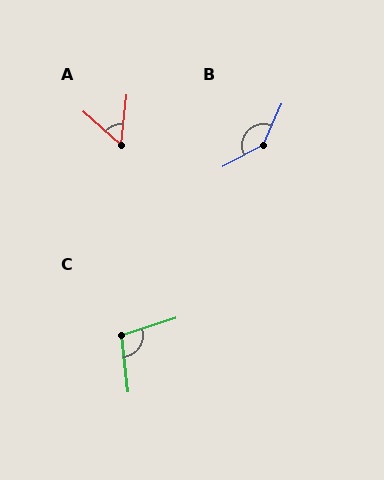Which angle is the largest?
B, at approximately 142 degrees.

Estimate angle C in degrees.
Approximately 102 degrees.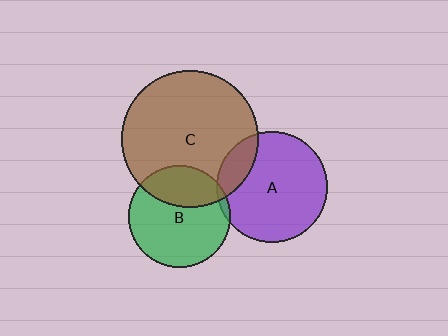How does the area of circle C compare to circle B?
Approximately 1.8 times.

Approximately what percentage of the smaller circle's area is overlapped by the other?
Approximately 15%.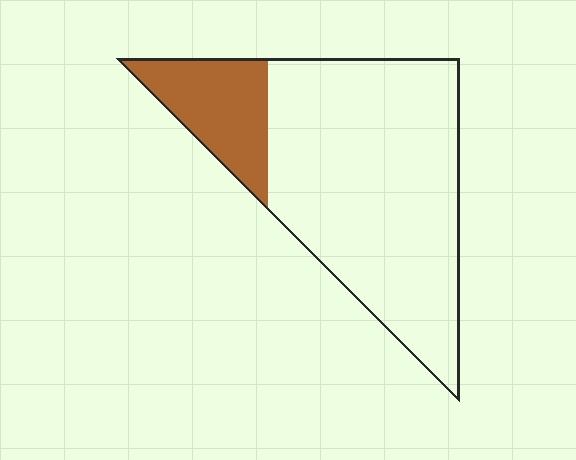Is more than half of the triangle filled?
No.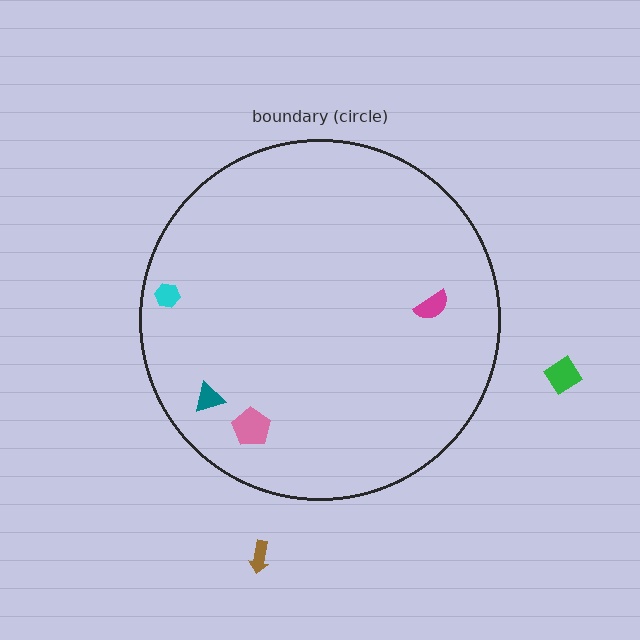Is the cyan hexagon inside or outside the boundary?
Inside.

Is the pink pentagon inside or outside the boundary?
Inside.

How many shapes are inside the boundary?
4 inside, 2 outside.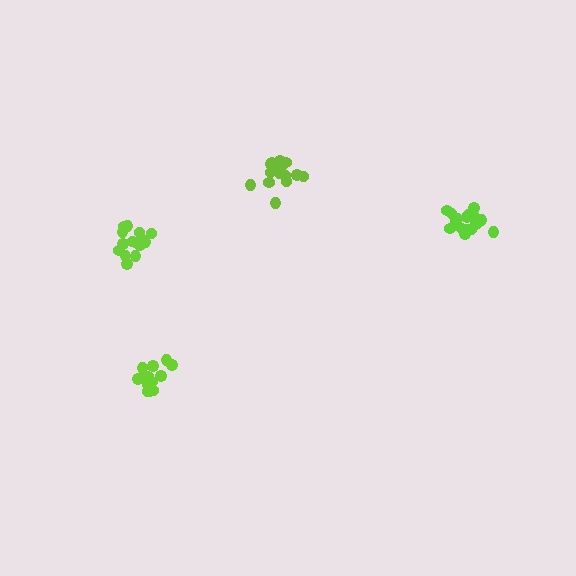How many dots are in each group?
Group 1: 17 dots, Group 2: 13 dots, Group 3: 18 dots, Group 4: 16 dots (64 total).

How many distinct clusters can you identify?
There are 4 distinct clusters.